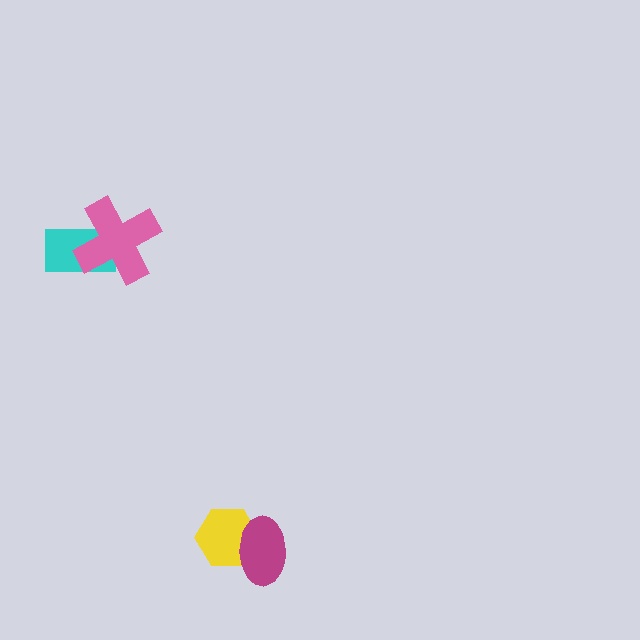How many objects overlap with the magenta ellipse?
1 object overlaps with the magenta ellipse.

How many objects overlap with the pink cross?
1 object overlaps with the pink cross.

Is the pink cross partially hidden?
No, no other shape covers it.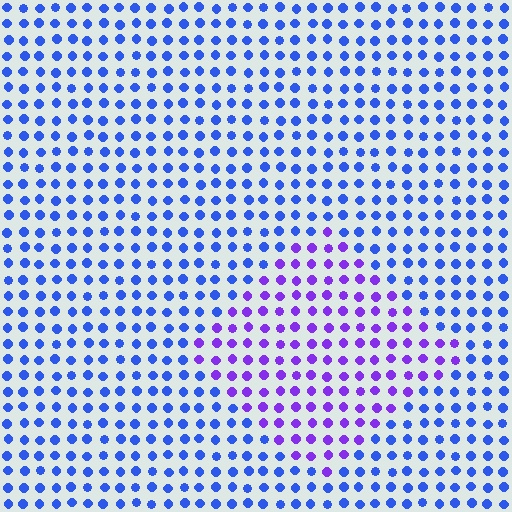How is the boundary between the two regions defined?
The boundary is defined purely by a slight shift in hue (about 42 degrees). Spacing, size, and orientation are identical on both sides.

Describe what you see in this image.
The image is filled with small blue elements in a uniform arrangement. A diamond-shaped region is visible where the elements are tinted to a slightly different hue, forming a subtle color boundary.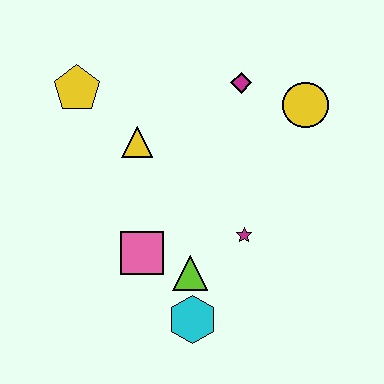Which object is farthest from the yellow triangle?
The cyan hexagon is farthest from the yellow triangle.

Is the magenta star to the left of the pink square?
No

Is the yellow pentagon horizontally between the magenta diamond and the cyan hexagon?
No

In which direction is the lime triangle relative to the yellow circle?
The lime triangle is below the yellow circle.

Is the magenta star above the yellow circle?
No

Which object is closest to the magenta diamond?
The yellow circle is closest to the magenta diamond.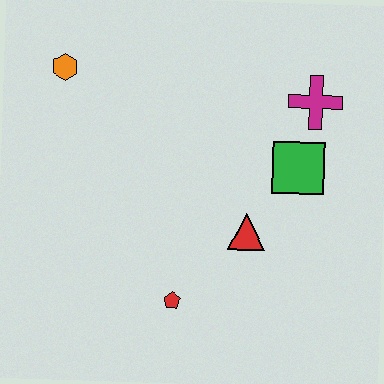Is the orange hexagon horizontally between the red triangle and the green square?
No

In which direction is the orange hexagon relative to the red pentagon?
The orange hexagon is above the red pentagon.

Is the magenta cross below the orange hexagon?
Yes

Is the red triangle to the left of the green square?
Yes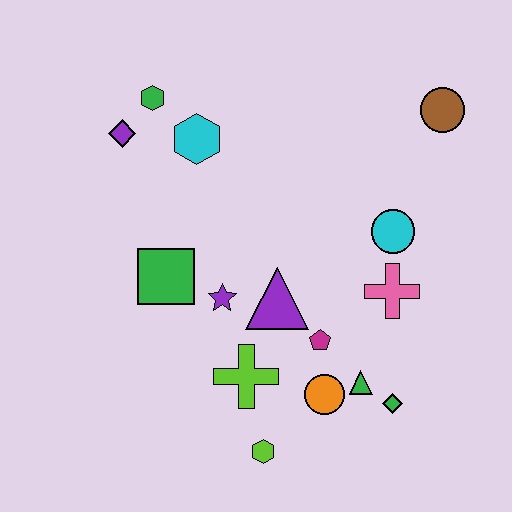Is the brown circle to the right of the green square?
Yes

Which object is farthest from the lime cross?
The brown circle is farthest from the lime cross.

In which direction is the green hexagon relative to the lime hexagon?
The green hexagon is above the lime hexagon.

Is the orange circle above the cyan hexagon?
No